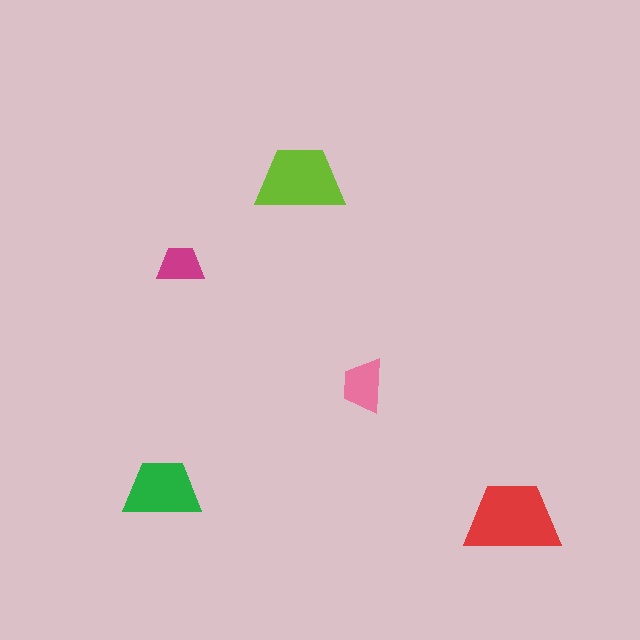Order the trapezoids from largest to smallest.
the red one, the lime one, the green one, the pink one, the magenta one.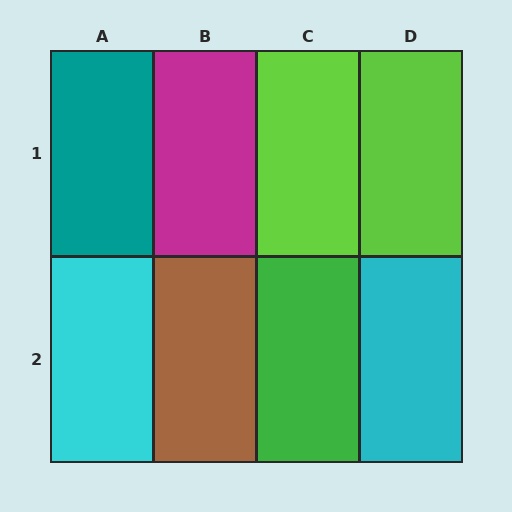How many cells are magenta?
1 cell is magenta.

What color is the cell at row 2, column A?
Cyan.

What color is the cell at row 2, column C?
Green.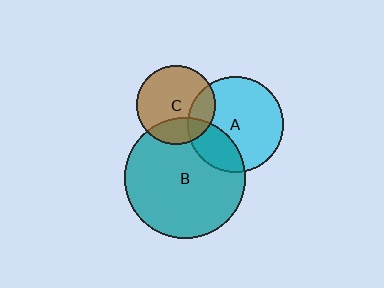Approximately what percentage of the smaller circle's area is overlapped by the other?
Approximately 25%.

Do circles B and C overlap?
Yes.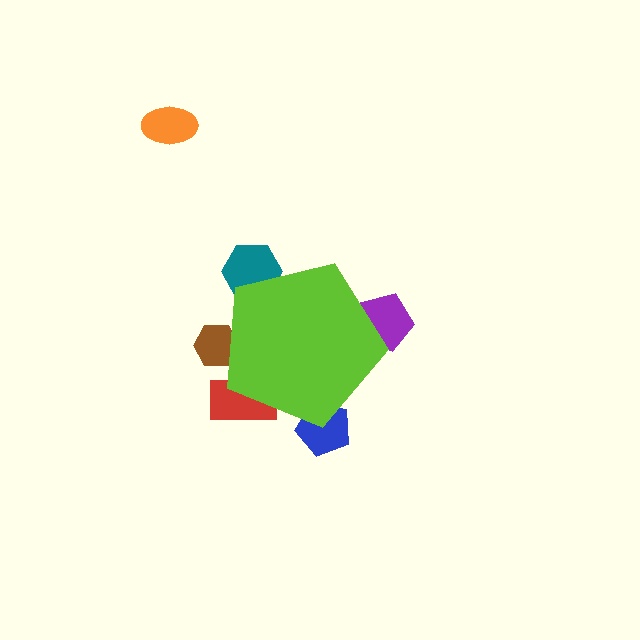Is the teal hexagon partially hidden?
Yes, the teal hexagon is partially hidden behind the lime pentagon.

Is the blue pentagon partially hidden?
Yes, the blue pentagon is partially hidden behind the lime pentagon.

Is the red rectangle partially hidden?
Yes, the red rectangle is partially hidden behind the lime pentagon.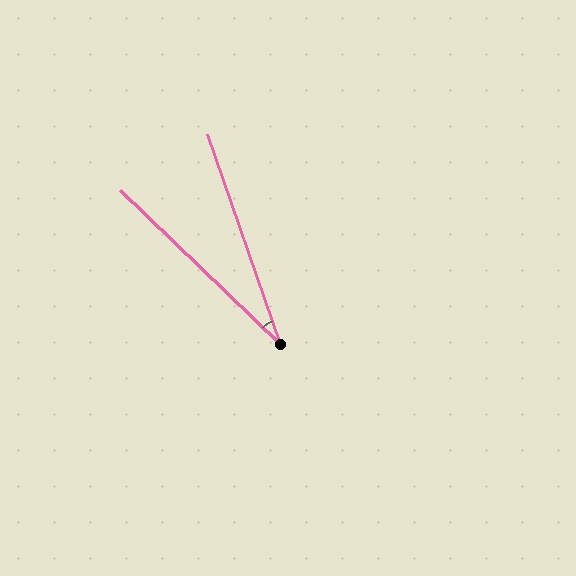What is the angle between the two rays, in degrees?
Approximately 27 degrees.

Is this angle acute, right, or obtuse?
It is acute.